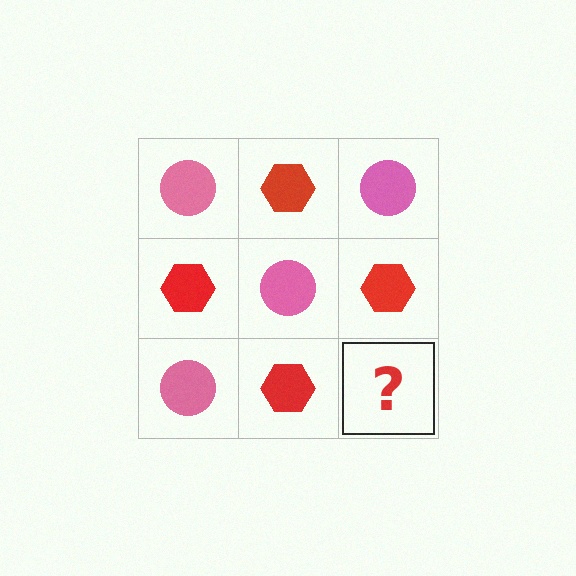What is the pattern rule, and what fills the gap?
The rule is that it alternates pink circle and red hexagon in a checkerboard pattern. The gap should be filled with a pink circle.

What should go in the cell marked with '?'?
The missing cell should contain a pink circle.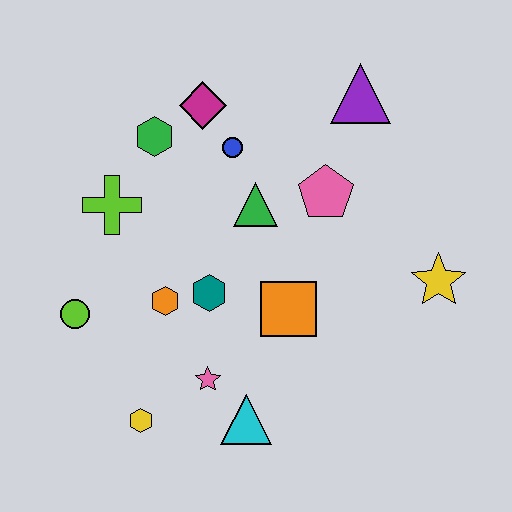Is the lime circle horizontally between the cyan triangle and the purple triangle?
No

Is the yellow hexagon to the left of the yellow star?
Yes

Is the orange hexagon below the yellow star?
Yes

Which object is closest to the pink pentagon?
The green triangle is closest to the pink pentagon.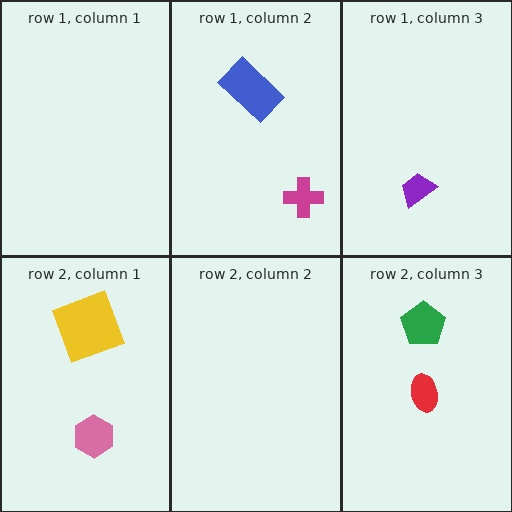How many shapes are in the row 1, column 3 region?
1.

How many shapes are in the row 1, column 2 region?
2.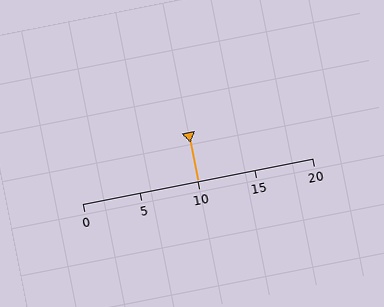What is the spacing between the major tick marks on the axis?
The major ticks are spaced 5 apart.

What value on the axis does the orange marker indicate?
The marker indicates approximately 10.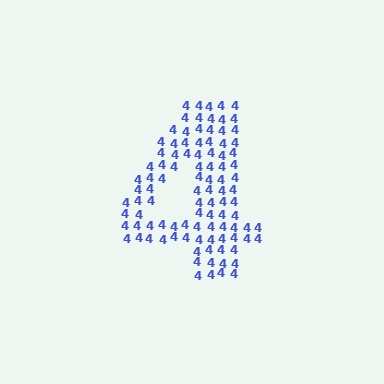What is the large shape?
The large shape is the digit 4.